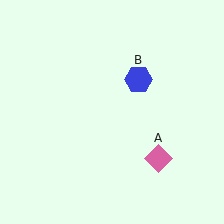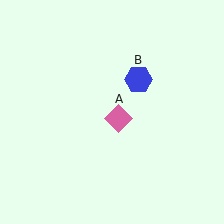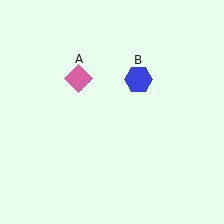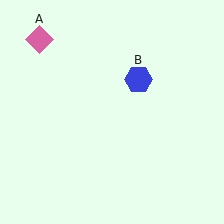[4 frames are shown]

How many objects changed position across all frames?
1 object changed position: pink diamond (object A).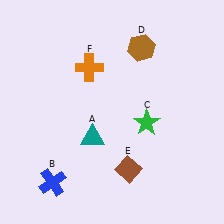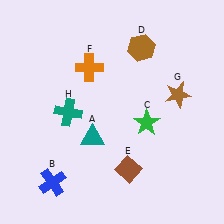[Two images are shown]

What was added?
A brown star (G), a teal cross (H) were added in Image 2.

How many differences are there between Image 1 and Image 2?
There are 2 differences between the two images.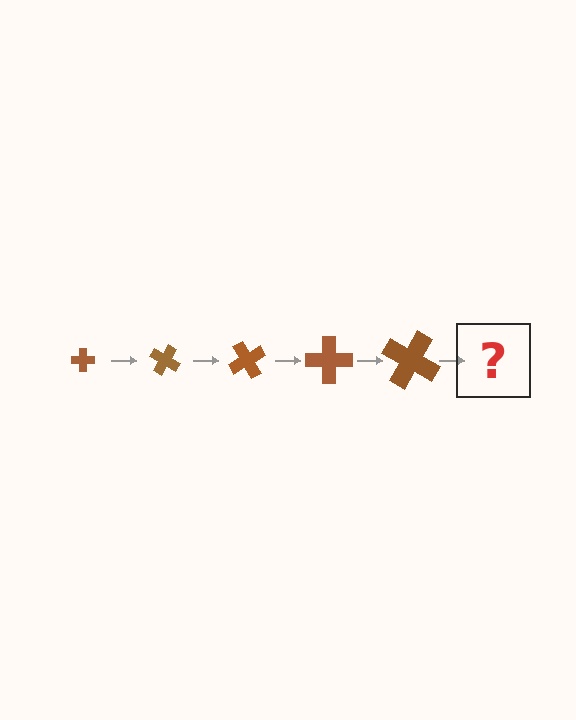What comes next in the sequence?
The next element should be a cross, larger than the previous one and rotated 150 degrees from the start.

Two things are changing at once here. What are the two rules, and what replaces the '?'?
The two rules are that the cross grows larger each step and it rotates 30 degrees each step. The '?' should be a cross, larger than the previous one and rotated 150 degrees from the start.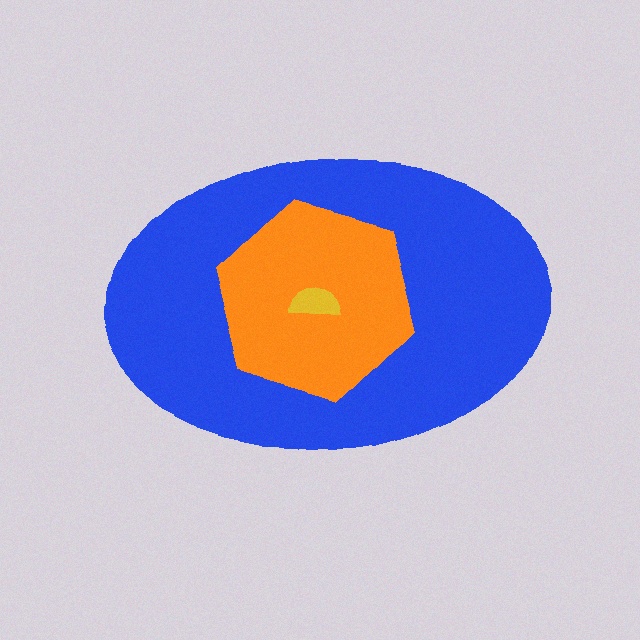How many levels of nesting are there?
3.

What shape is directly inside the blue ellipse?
The orange hexagon.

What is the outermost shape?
The blue ellipse.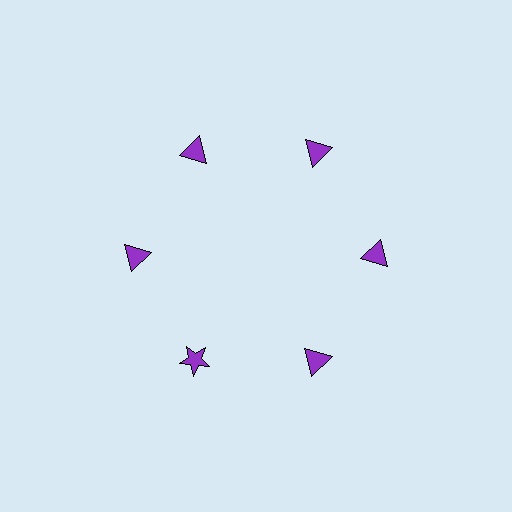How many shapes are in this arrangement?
There are 6 shapes arranged in a ring pattern.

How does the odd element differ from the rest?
It has a different shape: star instead of triangle.